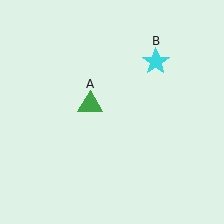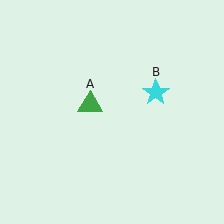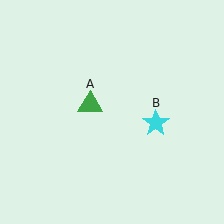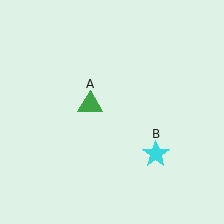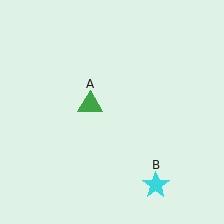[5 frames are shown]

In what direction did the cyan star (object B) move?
The cyan star (object B) moved down.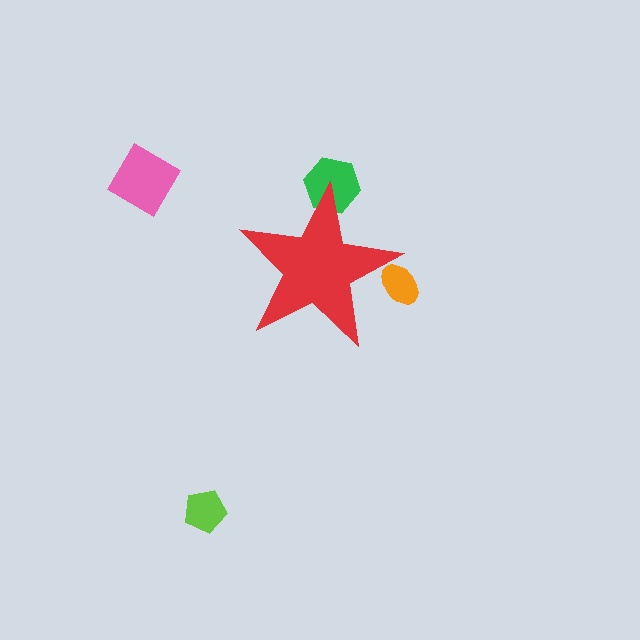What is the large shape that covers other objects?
A red star.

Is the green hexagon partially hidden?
Yes, the green hexagon is partially hidden behind the red star.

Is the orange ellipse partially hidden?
Yes, the orange ellipse is partially hidden behind the red star.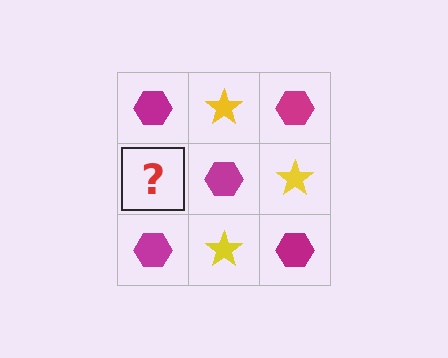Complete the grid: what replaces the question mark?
The question mark should be replaced with a yellow star.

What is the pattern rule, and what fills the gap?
The rule is that it alternates magenta hexagon and yellow star in a checkerboard pattern. The gap should be filled with a yellow star.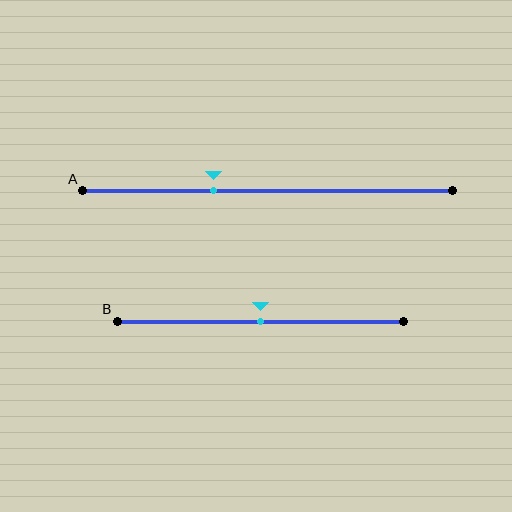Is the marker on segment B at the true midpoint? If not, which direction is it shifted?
Yes, the marker on segment B is at the true midpoint.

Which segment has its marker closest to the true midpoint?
Segment B has its marker closest to the true midpoint.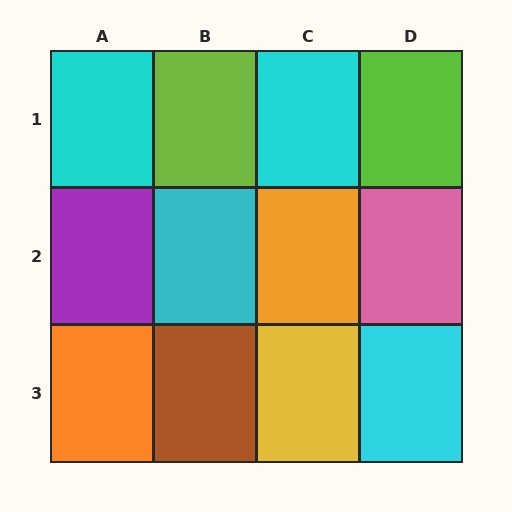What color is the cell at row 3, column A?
Orange.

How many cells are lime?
2 cells are lime.